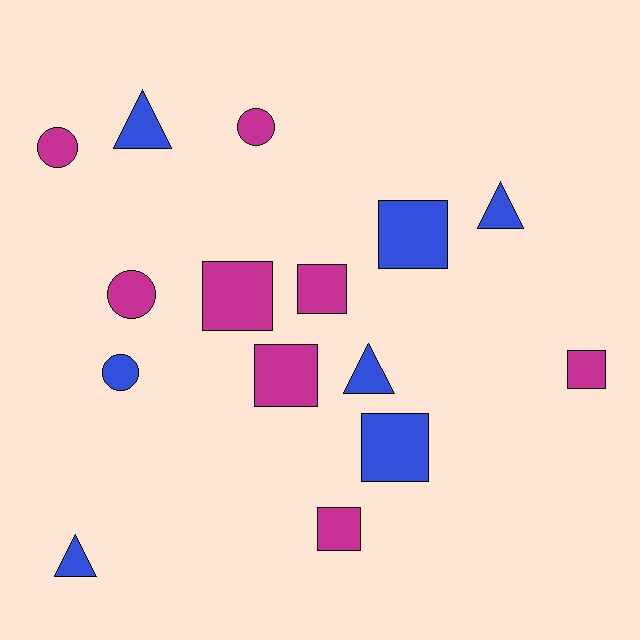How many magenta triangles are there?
There are no magenta triangles.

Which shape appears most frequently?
Square, with 7 objects.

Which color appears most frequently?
Magenta, with 8 objects.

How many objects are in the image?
There are 15 objects.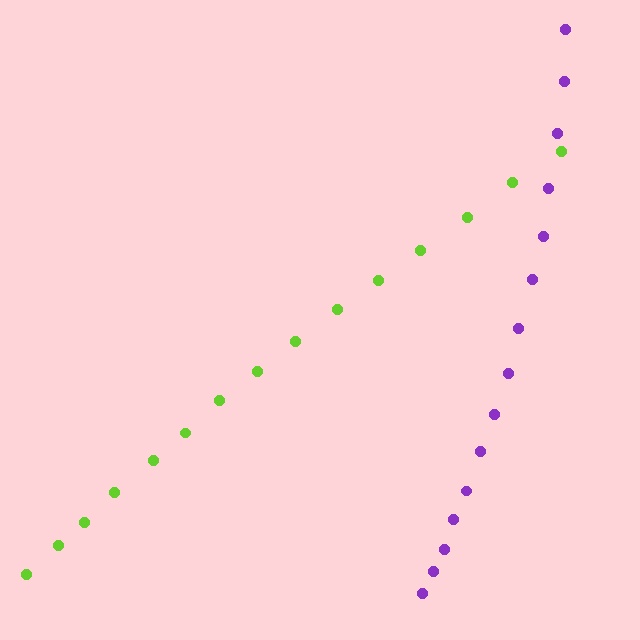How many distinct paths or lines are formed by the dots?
There are 2 distinct paths.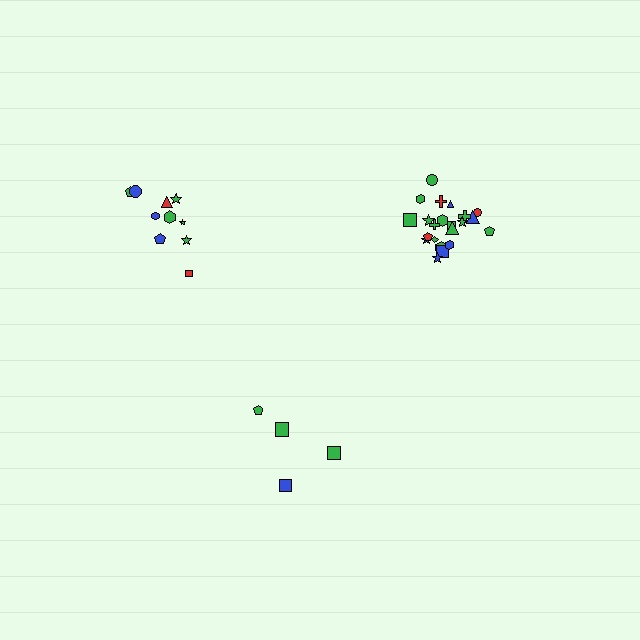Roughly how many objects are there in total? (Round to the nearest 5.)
Roughly 35 objects in total.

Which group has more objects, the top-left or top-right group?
The top-right group.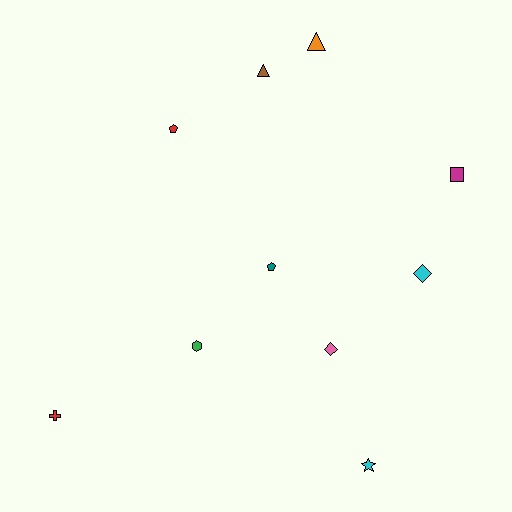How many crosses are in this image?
There is 1 cross.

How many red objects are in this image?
There are 2 red objects.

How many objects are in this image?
There are 10 objects.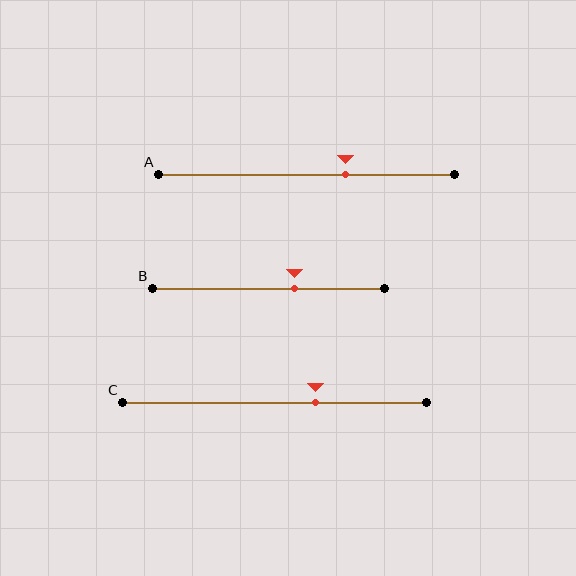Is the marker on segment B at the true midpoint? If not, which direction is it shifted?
No, the marker on segment B is shifted to the right by about 11% of the segment length.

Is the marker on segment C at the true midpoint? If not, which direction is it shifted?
No, the marker on segment C is shifted to the right by about 14% of the segment length.